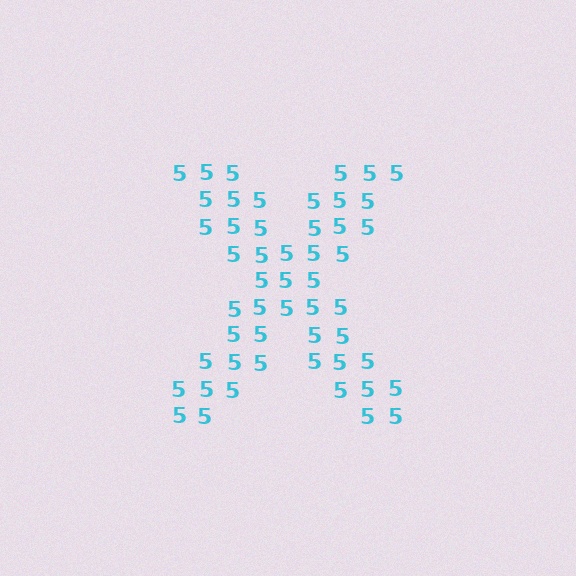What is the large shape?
The large shape is the letter X.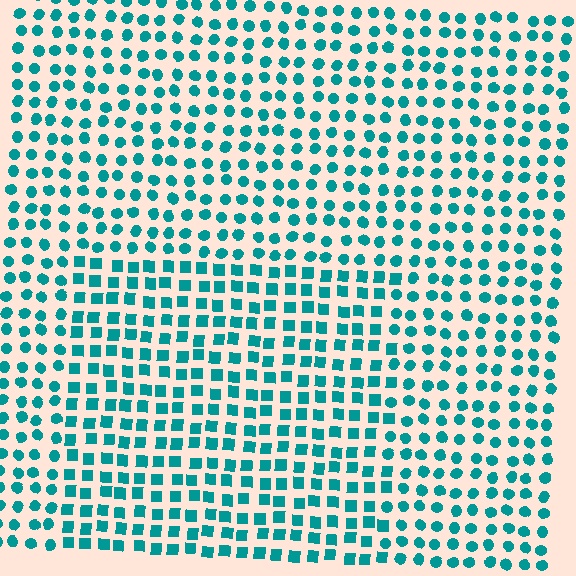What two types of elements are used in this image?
The image uses squares inside the rectangle region and circles outside it.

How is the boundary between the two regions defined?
The boundary is defined by a change in element shape: squares inside vs. circles outside. All elements share the same color and spacing.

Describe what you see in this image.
The image is filled with small teal elements arranged in a uniform grid. A rectangle-shaped region contains squares, while the surrounding area contains circles. The boundary is defined purely by the change in element shape.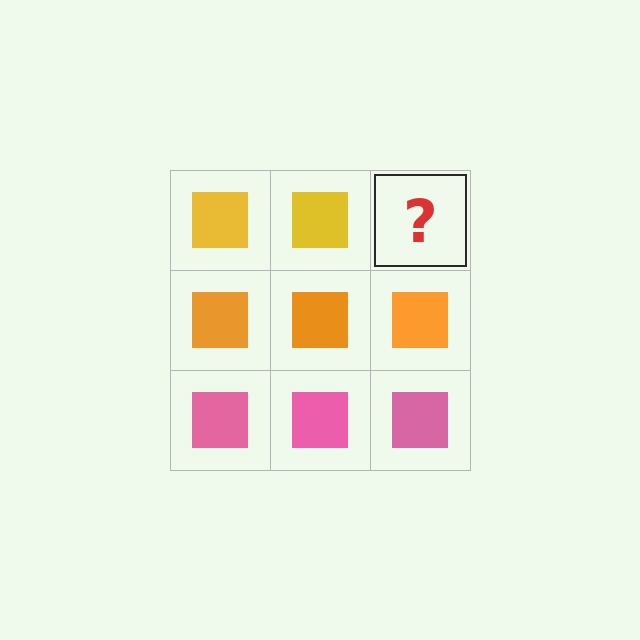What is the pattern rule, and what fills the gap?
The rule is that each row has a consistent color. The gap should be filled with a yellow square.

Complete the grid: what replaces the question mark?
The question mark should be replaced with a yellow square.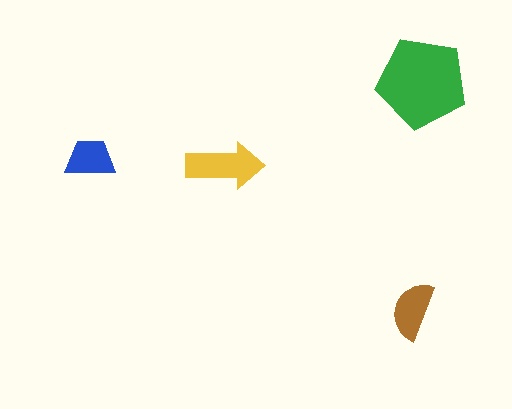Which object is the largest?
The green pentagon.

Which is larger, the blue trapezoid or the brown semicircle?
The brown semicircle.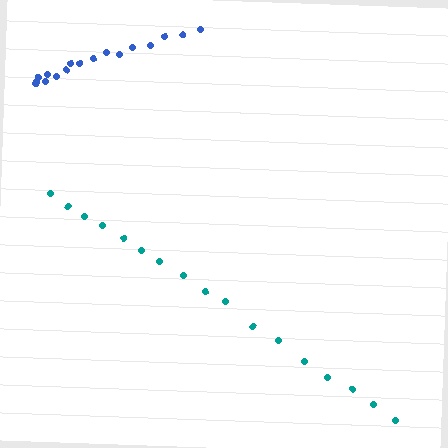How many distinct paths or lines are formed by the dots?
There are 2 distinct paths.